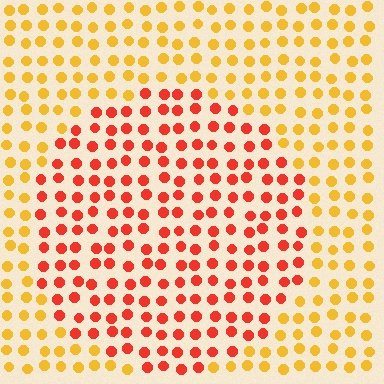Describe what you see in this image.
The image is filled with small yellow elements in a uniform arrangement. A circle-shaped region is visible where the elements are tinted to a slightly different hue, forming a subtle color boundary.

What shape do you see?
I see a circle.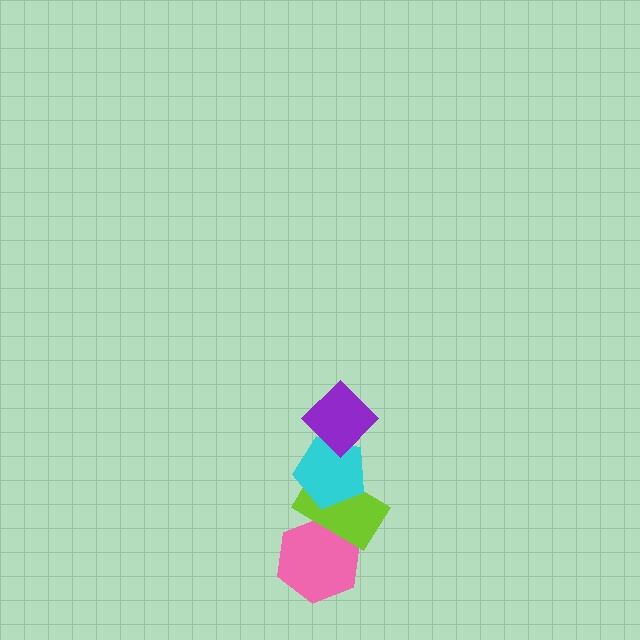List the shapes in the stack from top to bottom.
From top to bottom: the purple diamond, the cyan pentagon, the lime rectangle, the pink hexagon.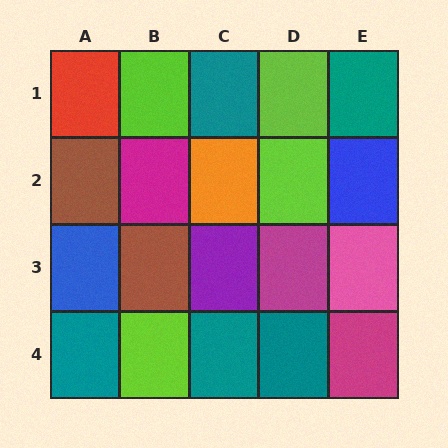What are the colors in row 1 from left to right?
Red, lime, teal, lime, teal.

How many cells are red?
1 cell is red.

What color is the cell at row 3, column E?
Pink.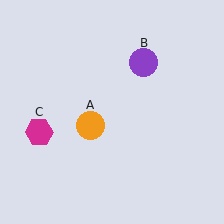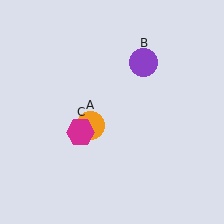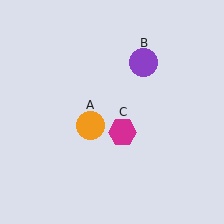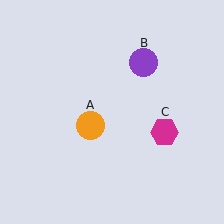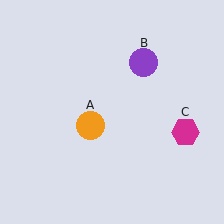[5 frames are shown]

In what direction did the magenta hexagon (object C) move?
The magenta hexagon (object C) moved right.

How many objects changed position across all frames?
1 object changed position: magenta hexagon (object C).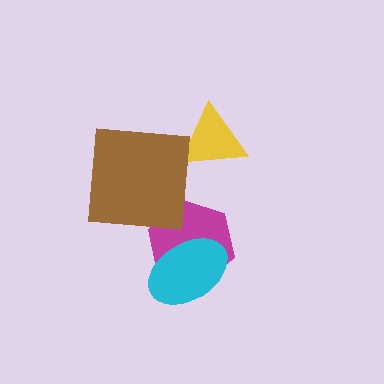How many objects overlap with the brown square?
0 objects overlap with the brown square.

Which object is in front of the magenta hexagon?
The cyan ellipse is in front of the magenta hexagon.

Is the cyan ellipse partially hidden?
No, no other shape covers it.